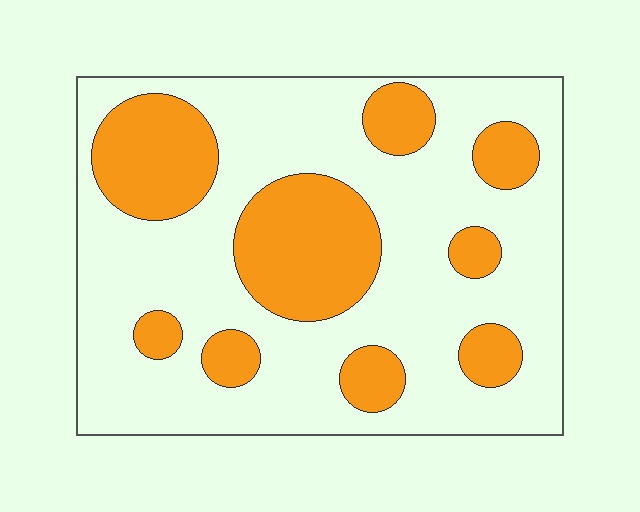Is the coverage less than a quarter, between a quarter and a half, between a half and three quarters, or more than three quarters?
Between a quarter and a half.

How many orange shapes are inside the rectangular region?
9.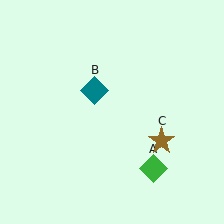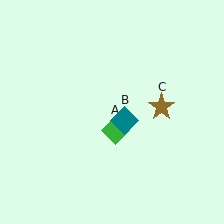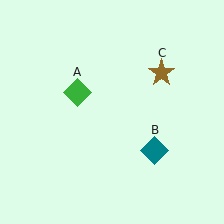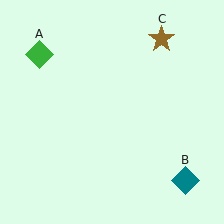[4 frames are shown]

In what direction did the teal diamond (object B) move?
The teal diamond (object B) moved down and to the right.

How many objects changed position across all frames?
3 objects changed position: green diamond (object A), teal diamond (object B), brown star (object C).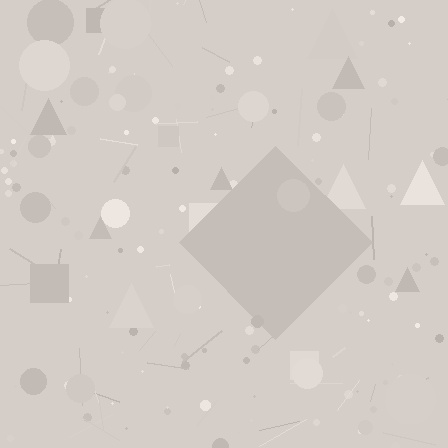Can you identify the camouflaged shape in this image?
The camouflaged shape is a diamond.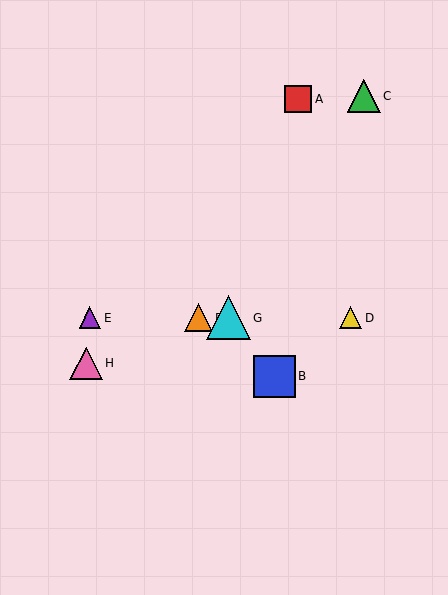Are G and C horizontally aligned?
No, G is at y≈318 and C is at y≈96.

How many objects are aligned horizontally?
4 objects (D, E, F, G) are aligned horizontally.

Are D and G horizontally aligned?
Yes, both are at y≈318.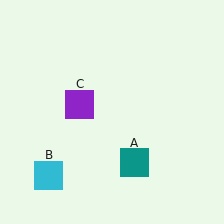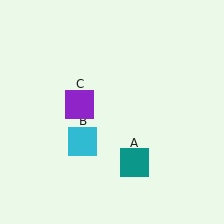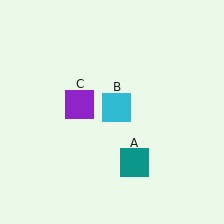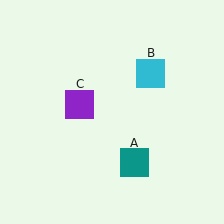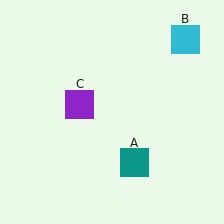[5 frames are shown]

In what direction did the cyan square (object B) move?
The cyan square (object B) moved up and to the right.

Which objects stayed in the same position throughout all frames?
Teal square (object A) and purple square (object C) remained stationary.